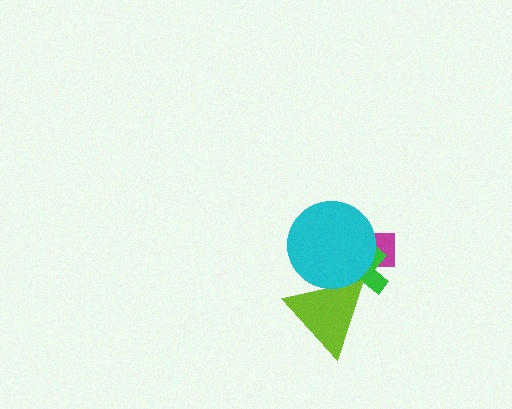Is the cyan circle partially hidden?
No, no other shape covers it.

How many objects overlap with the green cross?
3 objects overlap with the green cross.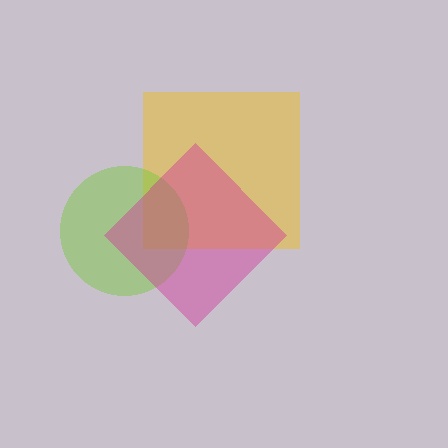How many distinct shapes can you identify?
There are 3 distinct shapes: a yellow square, a lime circle, a magenta diamond.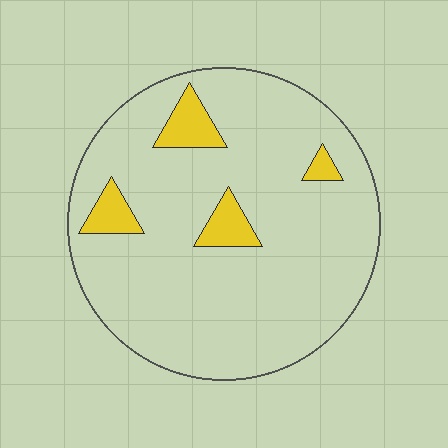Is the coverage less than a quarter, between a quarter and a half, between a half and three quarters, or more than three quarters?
Less than a quarter.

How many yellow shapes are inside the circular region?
4.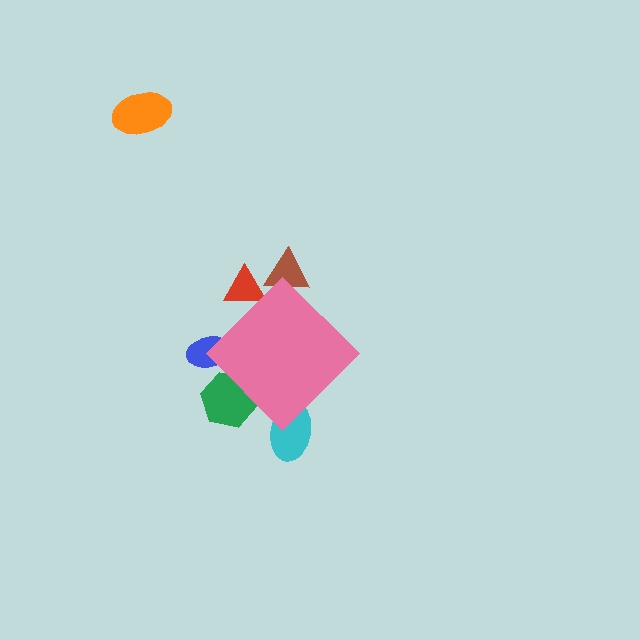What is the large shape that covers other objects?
A pink diamond.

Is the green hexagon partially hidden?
Yes, the green hexagon is partially hidden behind the pink diamond.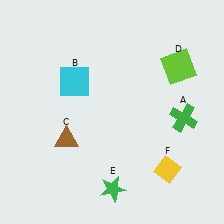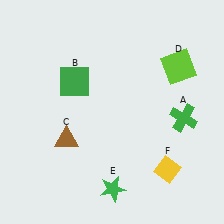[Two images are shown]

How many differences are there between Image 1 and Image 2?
There is 1 difference between the two images.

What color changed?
The square (B) changed from cyan in Image 1 to green in Image 2.